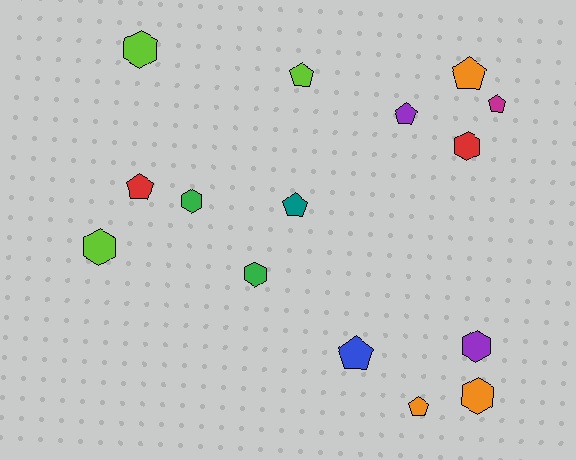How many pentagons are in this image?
There are 8 pentagons.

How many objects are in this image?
There are 15 objects.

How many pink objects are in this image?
There are no pink objects.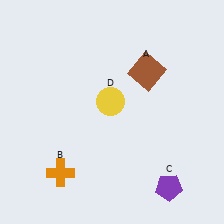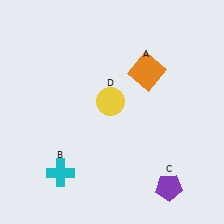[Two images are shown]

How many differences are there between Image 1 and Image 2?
There are 2 differences between the two images.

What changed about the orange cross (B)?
In Image 1, B is orange. In Image 2, it changed to cyan.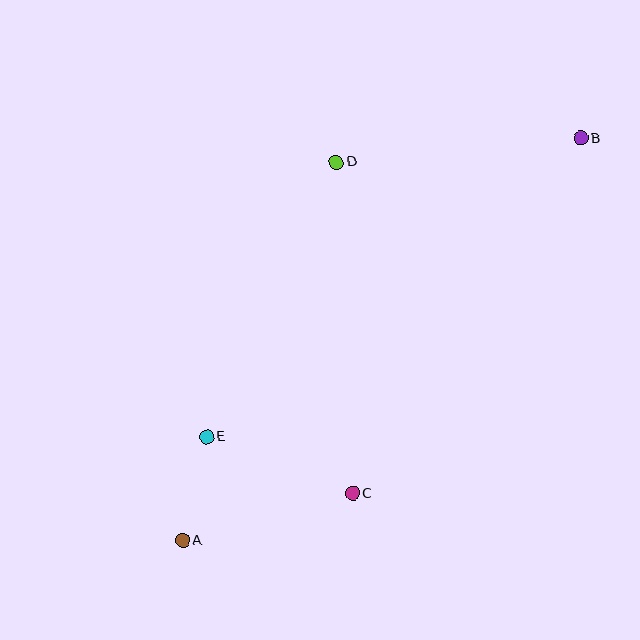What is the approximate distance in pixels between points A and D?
The distance between A and D is approximately 409 pixels.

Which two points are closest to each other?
Points A and E are closest to each other.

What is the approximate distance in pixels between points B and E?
The distance between B and E is approximately 479 pixels.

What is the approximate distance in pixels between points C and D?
The distance between C and D is approximately 331 pixels.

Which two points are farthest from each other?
Points A and B are farthest from each other.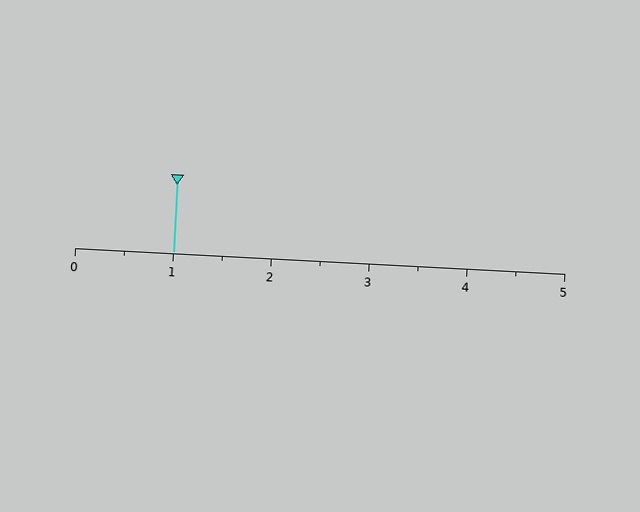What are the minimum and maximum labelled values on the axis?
The axis runs from 0 to 5.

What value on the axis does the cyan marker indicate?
The marker indicates approximately 1.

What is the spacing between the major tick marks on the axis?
The major ticks are spaced 1 apart.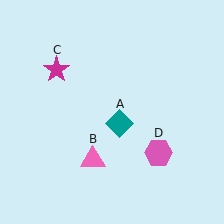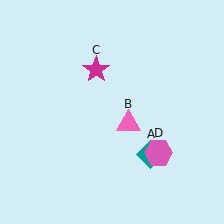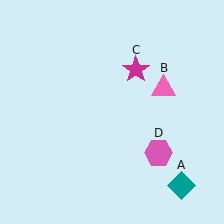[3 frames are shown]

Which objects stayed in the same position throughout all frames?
Pink hexagon (object D) remained stationary.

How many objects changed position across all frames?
3 objects changed position: teal diamond (object A), pink triangle (object B), magenta star (object C).